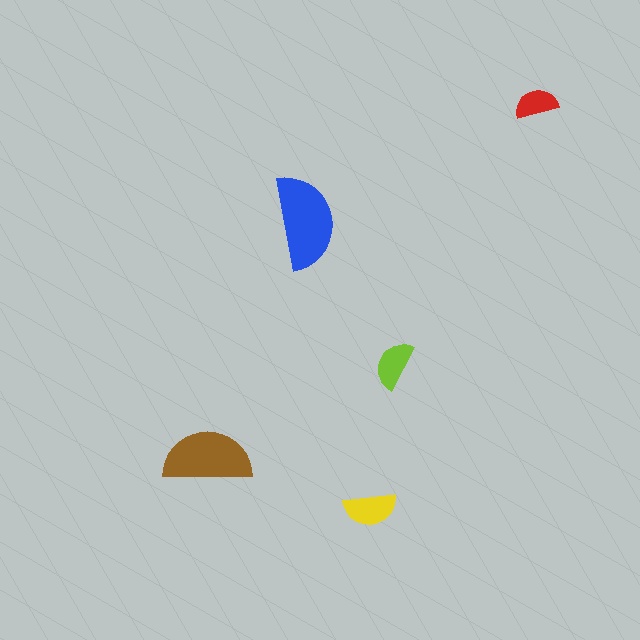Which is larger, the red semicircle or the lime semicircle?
The lime one.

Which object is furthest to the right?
The red semicircle is rightmost.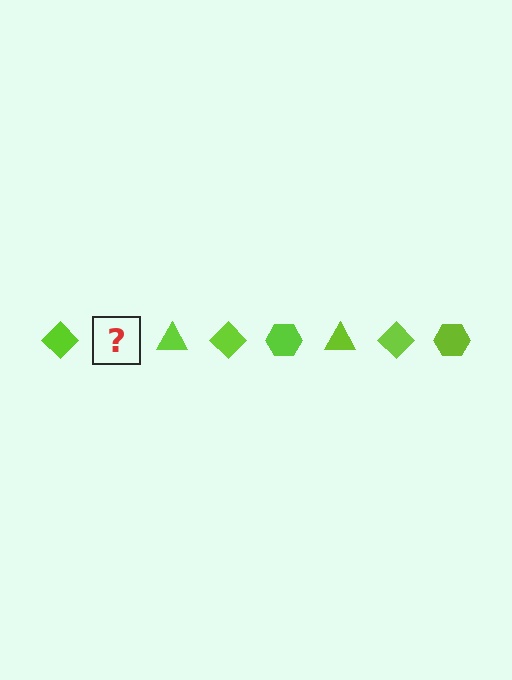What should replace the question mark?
The question mark should be replaced with a lime hexagon.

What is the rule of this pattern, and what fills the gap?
The rule is that the pattern cycles through diamond, hexagon, triangle shapes in lime. The gap should be filled with a lime hexagon.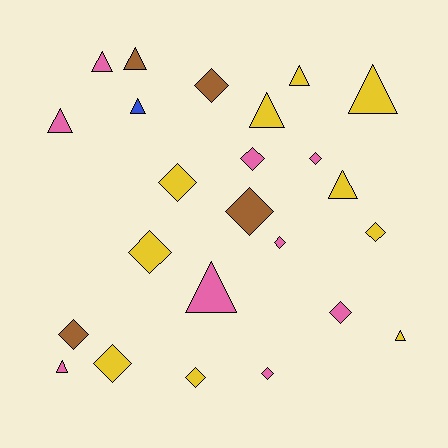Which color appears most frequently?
Yellow, with 10 objects.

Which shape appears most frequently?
Diamond, with 13 objects.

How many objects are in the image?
There are 24 objects.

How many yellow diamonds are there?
There are 5 yellow diamonds.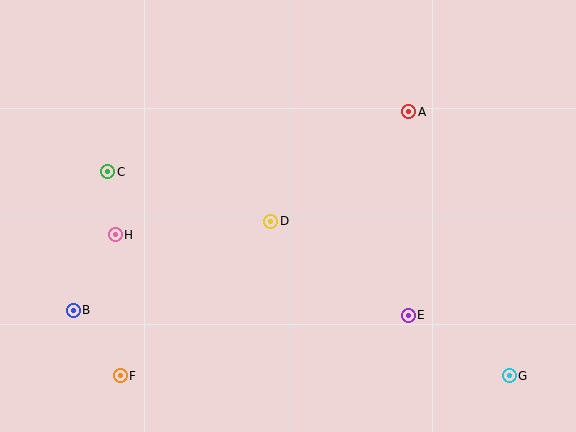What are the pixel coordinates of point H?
Point H is at (115, 235).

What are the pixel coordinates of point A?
Point A is at (409, 112).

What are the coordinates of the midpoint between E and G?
The midpoint between E and G is at (459, 345).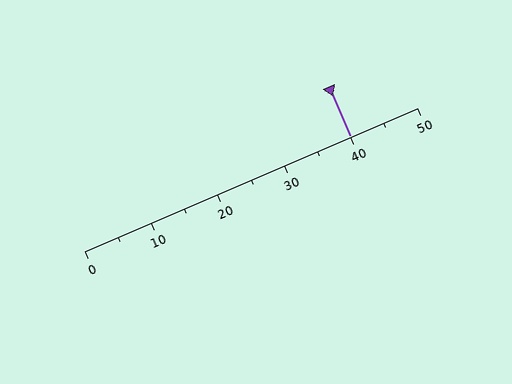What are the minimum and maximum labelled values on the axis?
The axis runs from 0 to 50.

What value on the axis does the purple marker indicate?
The marker indicates approximately 40.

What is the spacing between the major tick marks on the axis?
The major ticks are spaced 10 apart.